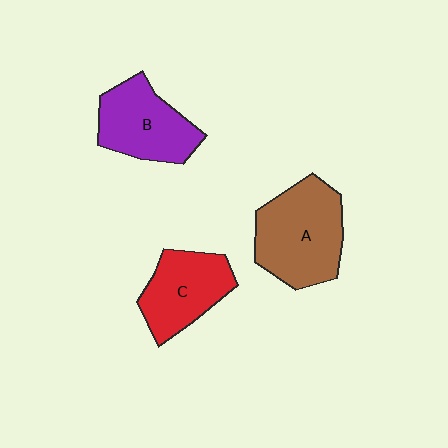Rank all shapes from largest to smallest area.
From largest to smallest: A (brown), B (purple), C (red).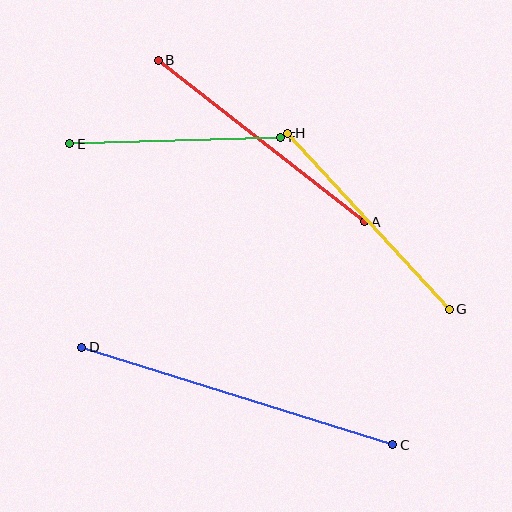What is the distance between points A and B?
The distance is approximately 262 pixels.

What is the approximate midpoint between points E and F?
The midpoint is at approximately (175, 141) pixels.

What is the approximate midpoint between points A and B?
The midpoint is at approximately (261, 141) pixels.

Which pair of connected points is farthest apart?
Points C and D are farthest apart.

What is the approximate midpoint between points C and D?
The midpoint is at approximately (237, 396) pixels.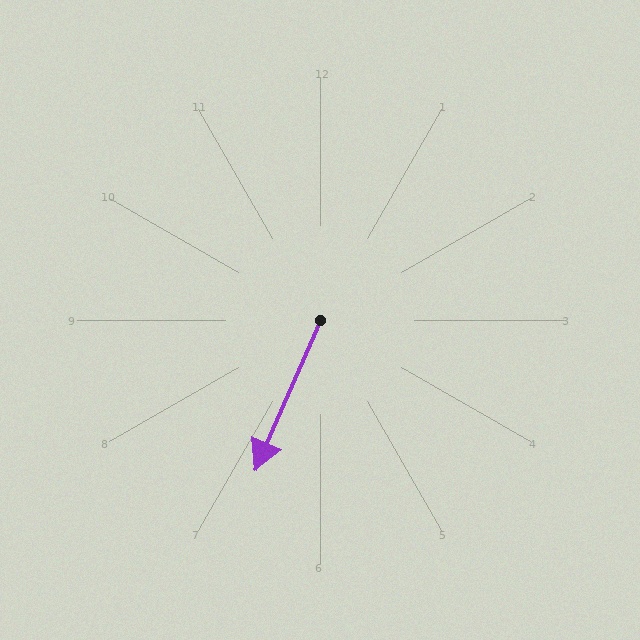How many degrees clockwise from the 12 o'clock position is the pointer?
Approximately 204 degrees.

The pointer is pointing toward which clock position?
Roughly 7 o'clock.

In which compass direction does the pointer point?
Southwest.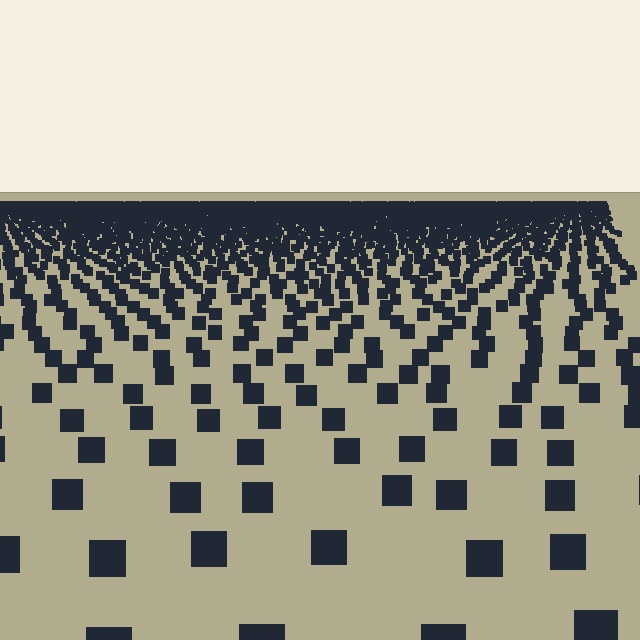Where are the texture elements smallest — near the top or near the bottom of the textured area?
Near the top.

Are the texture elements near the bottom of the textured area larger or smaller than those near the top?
Larger. Near the bottom, elements are closer to the viewer and appear at a bigger on-screen size.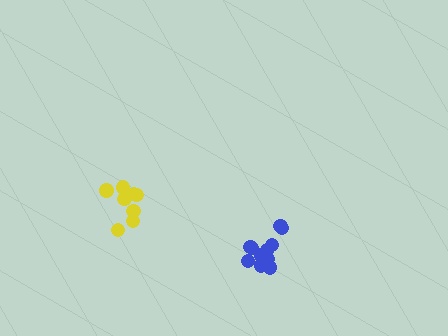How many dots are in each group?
Group 1: 8 dots, Group 2: 11 dots (19 total).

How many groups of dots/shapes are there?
There are 2 groups.